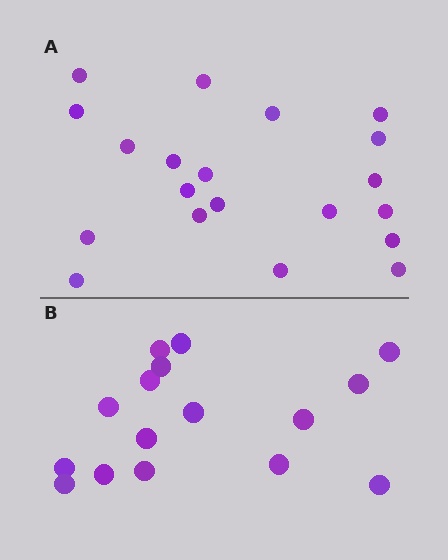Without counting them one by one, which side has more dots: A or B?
Region A (the top region) has more dots.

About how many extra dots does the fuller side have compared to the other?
Region A has about 4 more dots than region B.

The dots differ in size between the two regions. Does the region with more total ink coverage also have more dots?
No. Region B has more total ink coverage because its dots are larger, but region A actually contains more individual dots. Total area can be misleading — the number of items is what matters here.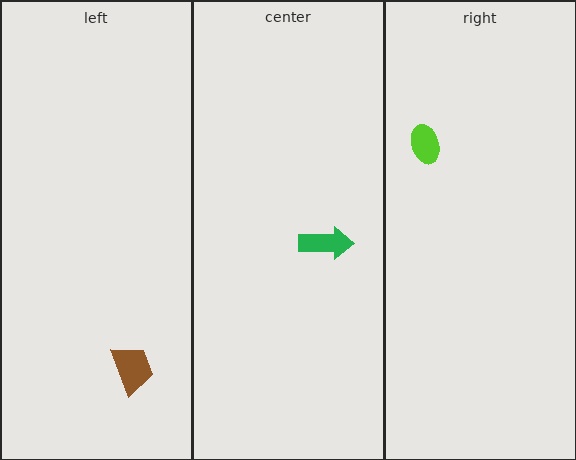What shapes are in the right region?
The lime ellipse.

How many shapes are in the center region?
1.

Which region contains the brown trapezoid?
The left region.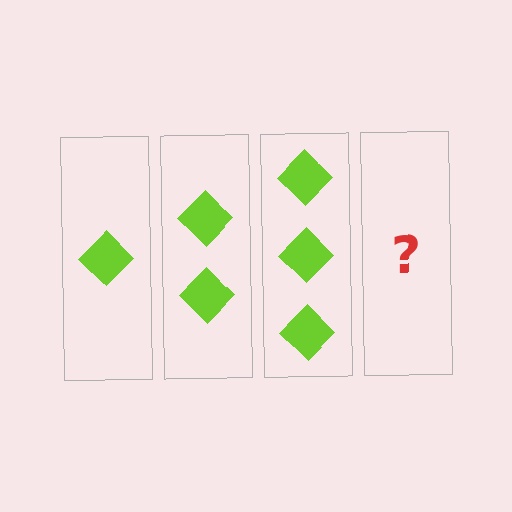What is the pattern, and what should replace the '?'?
The pattern is that each step adds one more diamond. The '?' should be 4 diamonds.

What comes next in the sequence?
The next element should be 4 diamonds.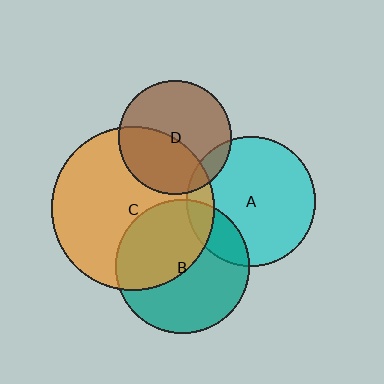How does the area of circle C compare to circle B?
Approximately 1.5 times.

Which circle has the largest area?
Circle C (orange).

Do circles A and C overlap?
Yes.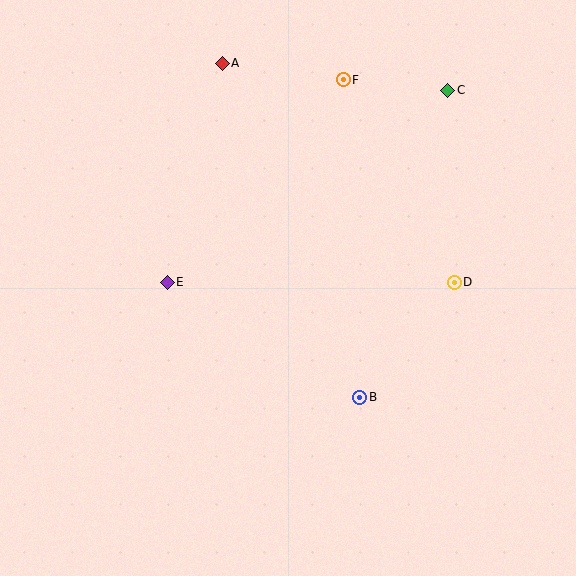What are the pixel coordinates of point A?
Point A is at (222, 63).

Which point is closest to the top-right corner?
Point C is closest to the top-right corner.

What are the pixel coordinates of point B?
Point B is at (360, 397).